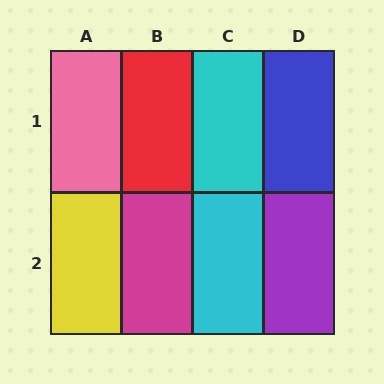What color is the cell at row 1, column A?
Pink.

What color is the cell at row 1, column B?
Red.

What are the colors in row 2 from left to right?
Yellow, magenta, cyan, purple.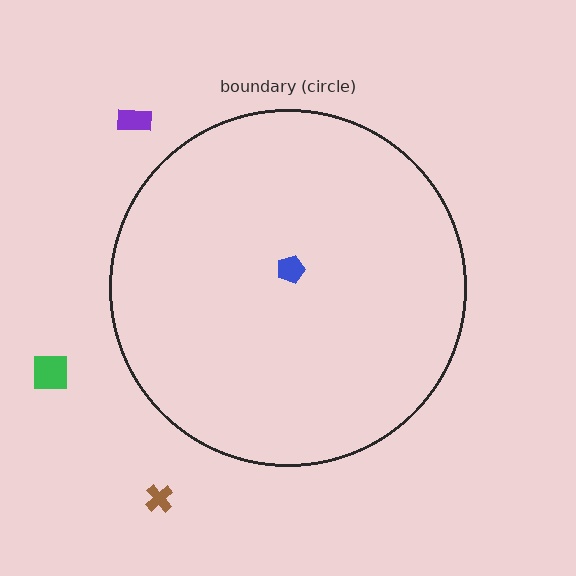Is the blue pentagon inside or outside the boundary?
Inside.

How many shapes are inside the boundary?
1 inside, 3 outside.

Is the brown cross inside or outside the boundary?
Outside.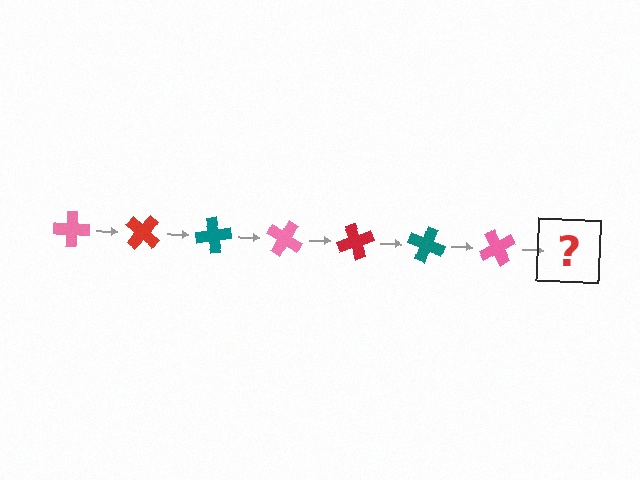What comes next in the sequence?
The next element should be a red cross, rotated 280 degrees from the start.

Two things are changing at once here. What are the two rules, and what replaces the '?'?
The two rules are that it rotates 40 degrees each step and the color cycles through pink, red, and teal. The '?' should be a red cross, rotated 280 degrees from the start.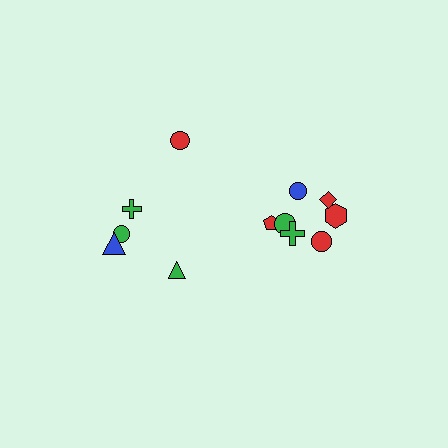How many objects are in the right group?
There are 7 objects.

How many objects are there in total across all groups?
There are 12 objects.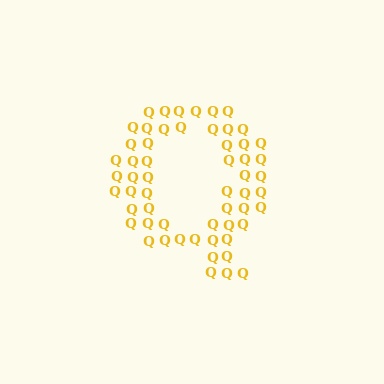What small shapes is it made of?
It is made of small letter Q's.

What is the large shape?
The large shape is the letter Q.